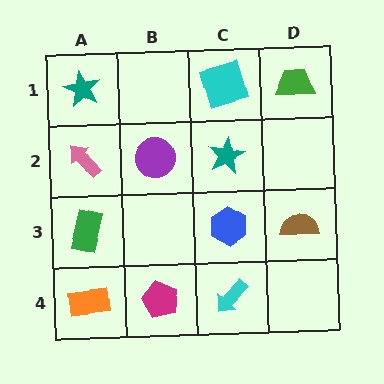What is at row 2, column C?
A teal star.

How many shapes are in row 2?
3 shapes.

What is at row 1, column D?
A green trapezoid.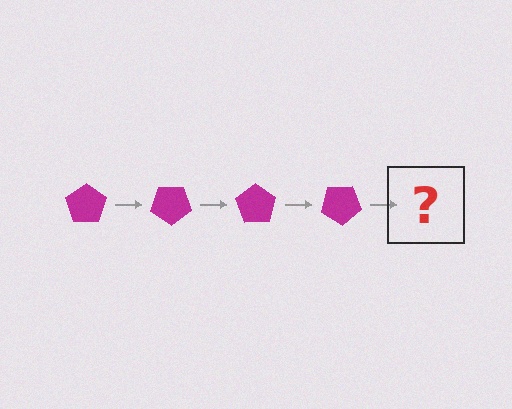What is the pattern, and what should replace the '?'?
The pattern is that the pentagon rotates 35 degrees each step. The '?' should be a magenta pentagon rotated 140 degrees.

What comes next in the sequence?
The next element should be a magenta pentagon rotated 140 degrees.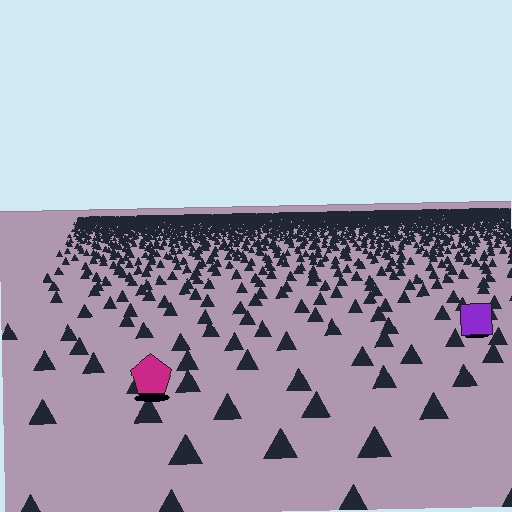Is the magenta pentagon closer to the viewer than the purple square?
Yes. The magenta pentagon is closer — you can tell from the texture gradient: the ground texture is coarser near it.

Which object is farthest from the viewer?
The purple square is farthest from the viewer. It appears smaller and the ground texture around it is denser.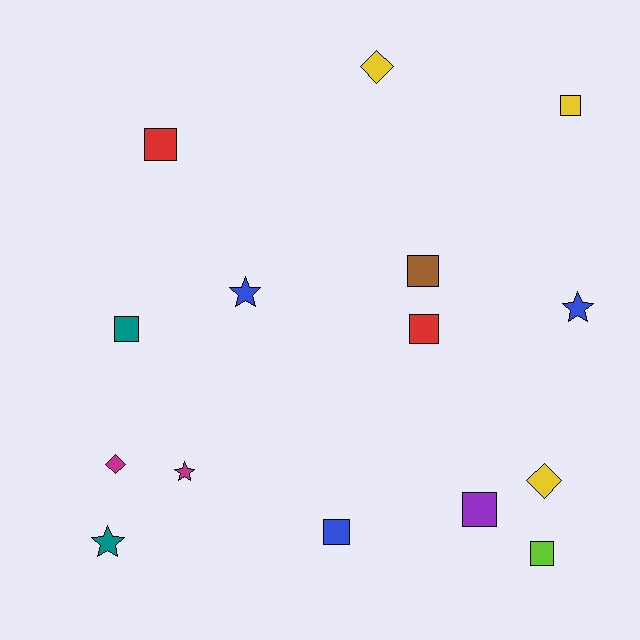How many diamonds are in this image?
There are 3 diamonds.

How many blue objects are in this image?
There are 3 blue objects.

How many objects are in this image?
There are 15 objects.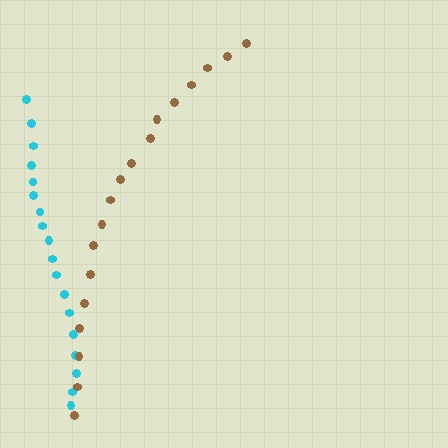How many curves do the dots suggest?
There are 2 distinct paths.